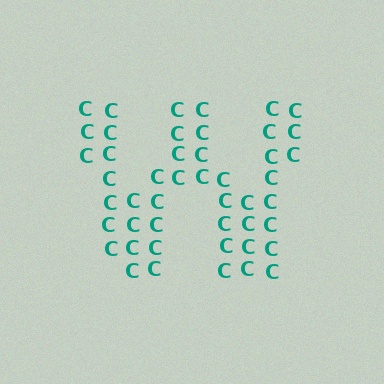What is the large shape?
The large shape is the letter W.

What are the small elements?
The small elements are letter C's.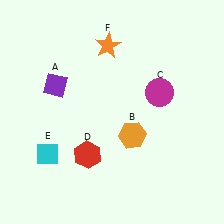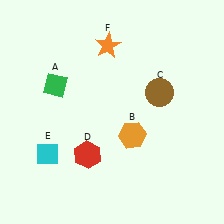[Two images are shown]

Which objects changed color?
A changed from purple to green. C changed from magenta to brown.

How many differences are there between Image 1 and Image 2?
There are 2 differences between the two images.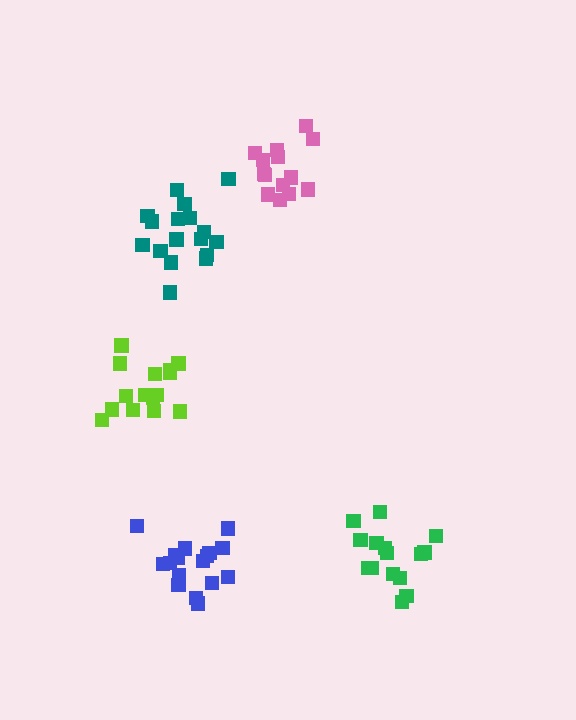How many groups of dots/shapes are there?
There are 5 groups.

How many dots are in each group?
Group 1: 15 dots, Group 2: 17 dots, Group 3: 17 dots, Group 4: 15 dots, Group 5: 14 dots (78 total).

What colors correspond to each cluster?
The clusters are colored: lime, teal, blue, green, pink.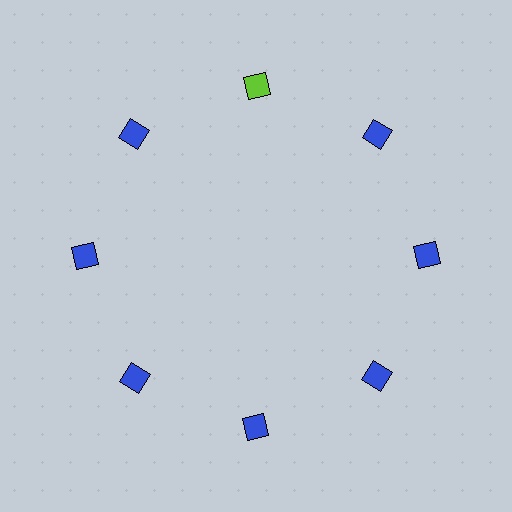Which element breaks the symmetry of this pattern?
The lime square at roughly the 12 o'clock position breaks the symmetry. All other shapes are blue squares.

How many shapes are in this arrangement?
There are 8 shapes arranged in a ring pattern.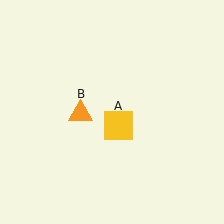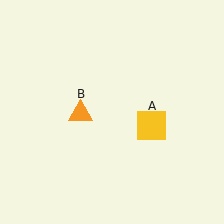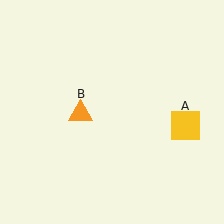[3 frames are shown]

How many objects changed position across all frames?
1 object changed position: yellow square (object A).